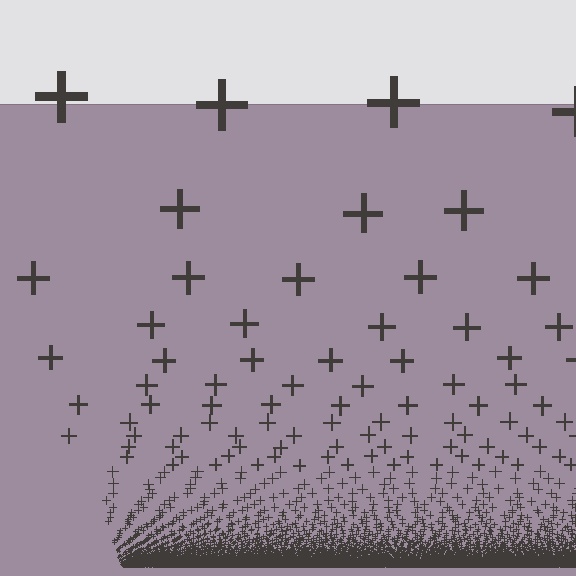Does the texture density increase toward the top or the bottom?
Density increases toward the bottom.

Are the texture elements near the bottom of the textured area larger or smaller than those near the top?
Smaller. The gradient is inverted — elements near the bottom are smaller and denser.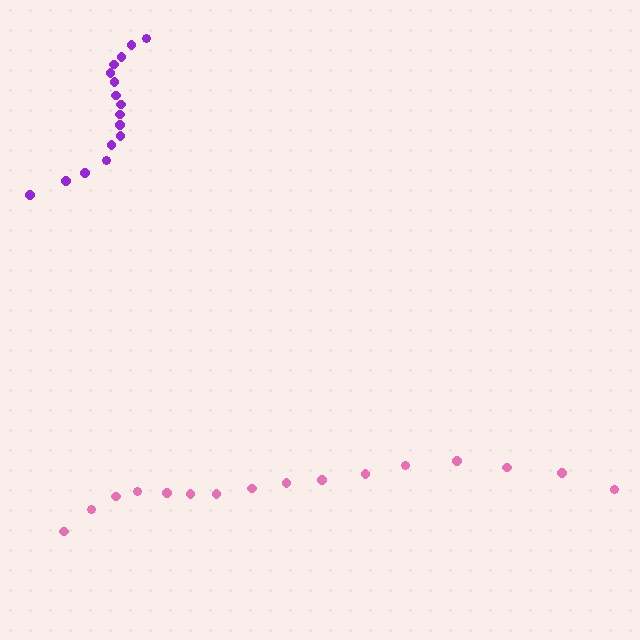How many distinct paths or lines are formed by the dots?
There are 2 distinct paths.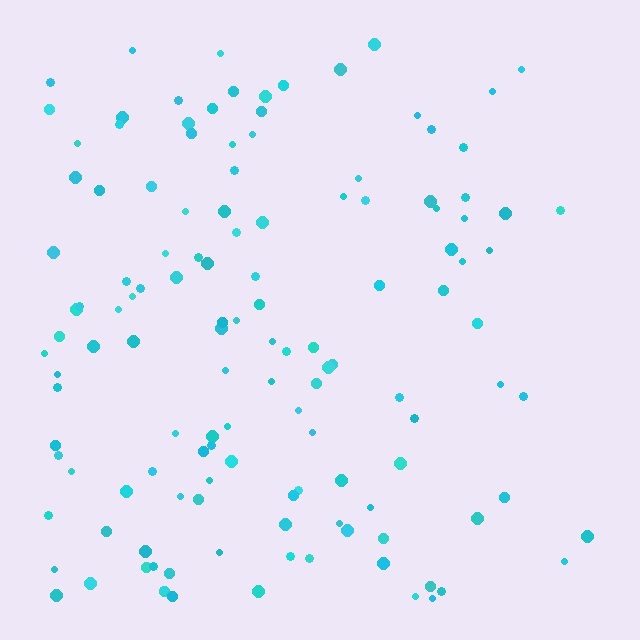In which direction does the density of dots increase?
From right to left, with the left side densest.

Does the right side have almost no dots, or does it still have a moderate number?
Still a moderate number, just noticeably fewer than the left.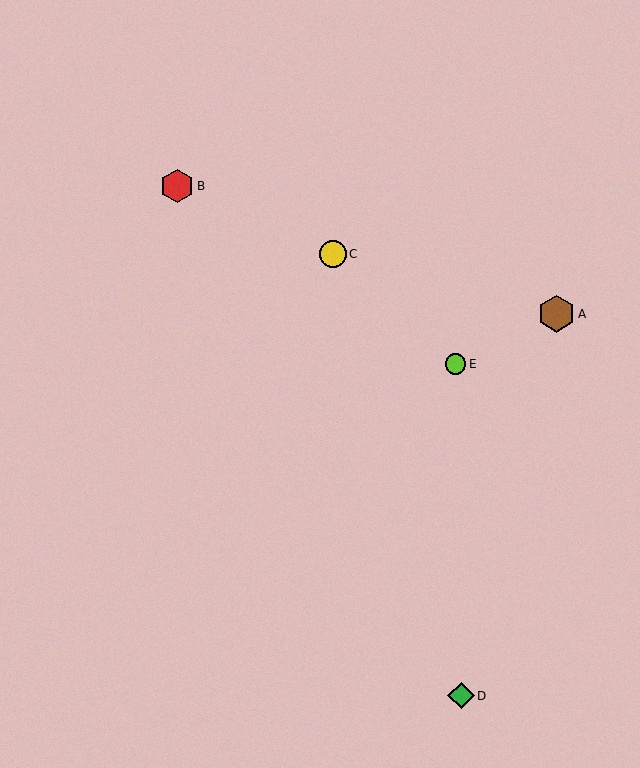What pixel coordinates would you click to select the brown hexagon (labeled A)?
Click at (556, 314) to select the brown hexagon A.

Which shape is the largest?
The brown hexagon (labeled A) is the largest.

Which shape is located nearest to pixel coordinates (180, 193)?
The red hexagon (labeled B) at (177, 186) is nearest to that location.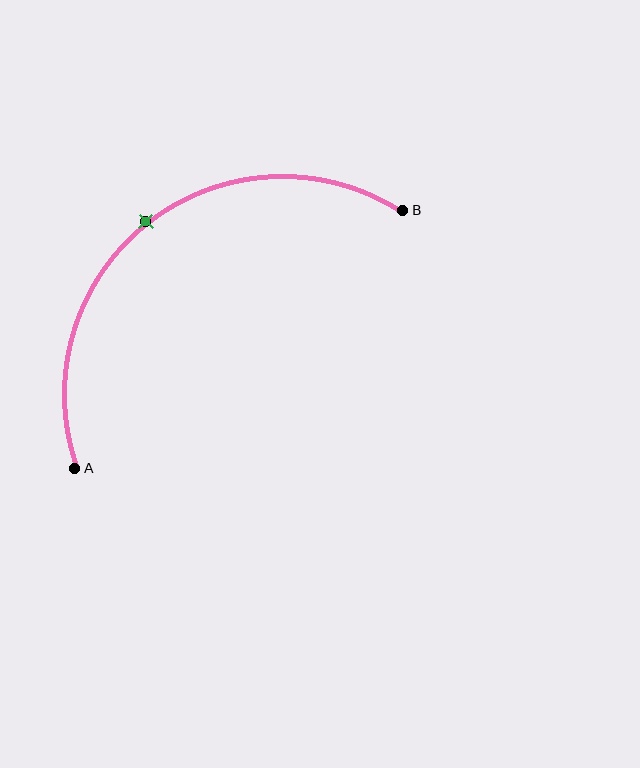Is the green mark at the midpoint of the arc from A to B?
Yes. The green mark lies on the arc at equal arc-length from both A and B — it is the arc midpoint.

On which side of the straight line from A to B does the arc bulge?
The arc bulges above and to the left of the straight line connecting A and B.